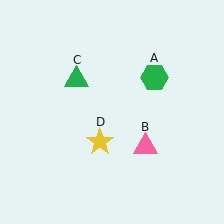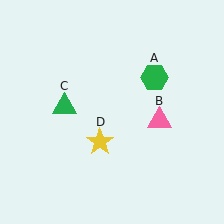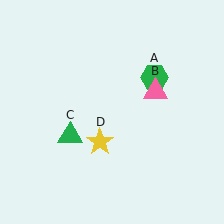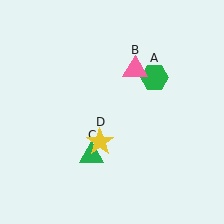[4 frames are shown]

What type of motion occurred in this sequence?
The pink triangle (object B), green triangle (object C) rotated counterclockwise around the center of the scene.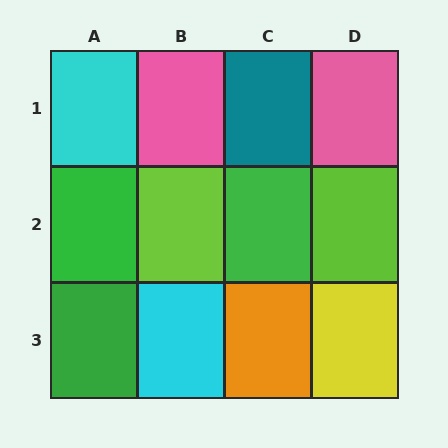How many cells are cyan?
2 cells are cyan.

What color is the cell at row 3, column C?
Orange.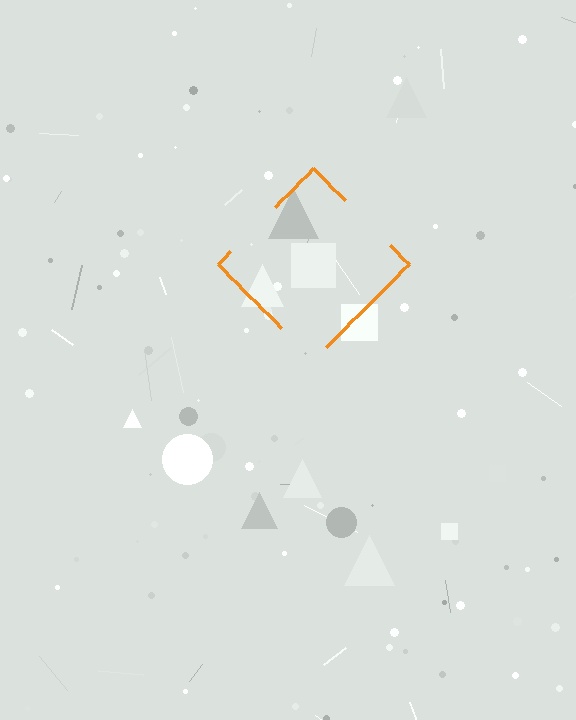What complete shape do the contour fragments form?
The contour fragments form a diamond.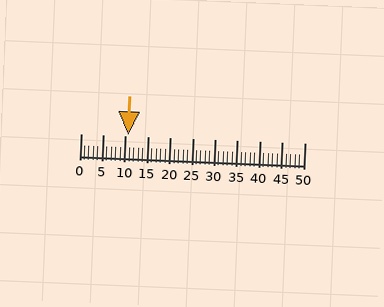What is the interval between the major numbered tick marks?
The major tick marks are spaced 5 units apart.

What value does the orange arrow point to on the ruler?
The orange arrow points to approximately 11.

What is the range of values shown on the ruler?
The ruler shows values from 0 to 50.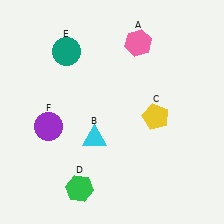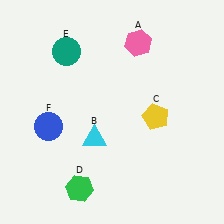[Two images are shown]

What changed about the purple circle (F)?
In Image 1, F is purple. In Image 2, it changed to blue.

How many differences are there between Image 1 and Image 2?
There is 1 difference between the two images.